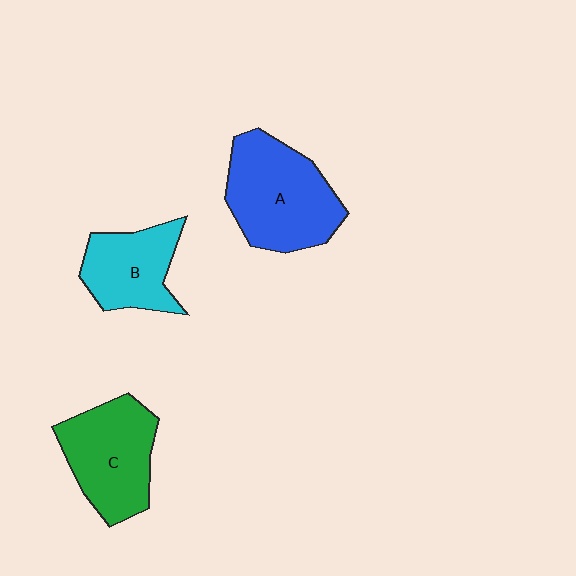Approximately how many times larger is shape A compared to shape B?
Approximately 1.5 times.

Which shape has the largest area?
Shape A (blue).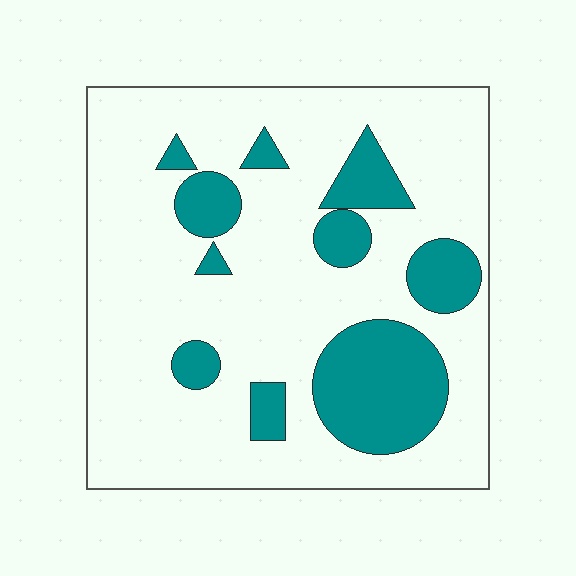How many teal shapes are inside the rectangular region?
10.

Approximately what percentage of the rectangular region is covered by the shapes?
Approximately 20%.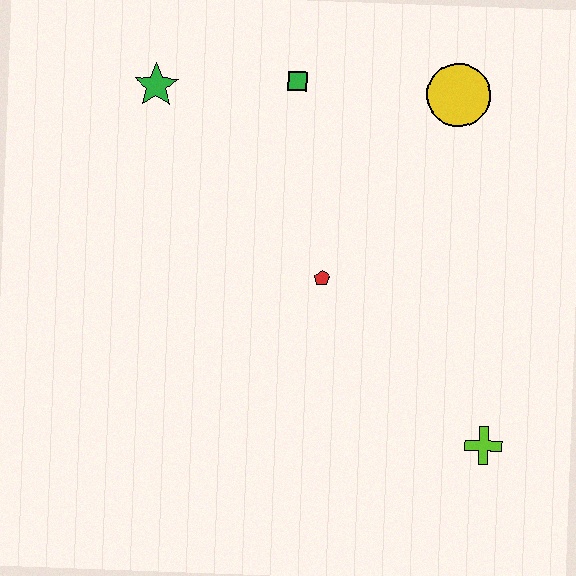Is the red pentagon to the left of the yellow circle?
Yes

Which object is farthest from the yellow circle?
The lime cross is farthest from the yellow circle.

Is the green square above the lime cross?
Yes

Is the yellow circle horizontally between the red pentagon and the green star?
No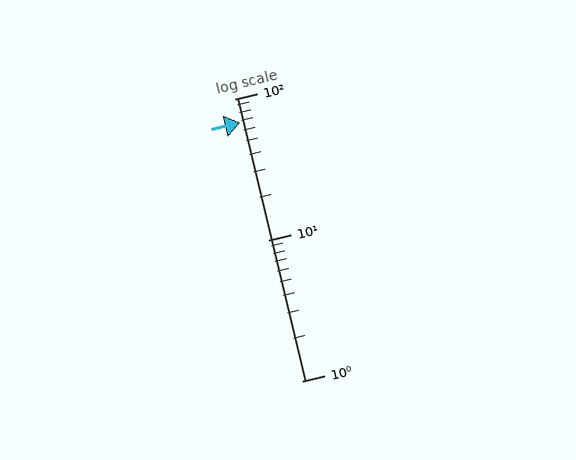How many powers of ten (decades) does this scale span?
The scale spans 2 decades, from 1 to 100.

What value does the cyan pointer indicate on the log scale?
The pointer indicates approximately 68.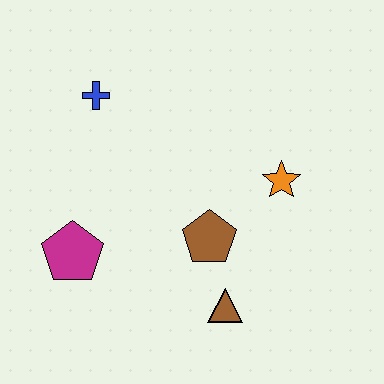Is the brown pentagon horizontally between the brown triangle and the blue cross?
Yes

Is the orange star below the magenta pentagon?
No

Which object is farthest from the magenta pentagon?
The orange star is farthest from the magenta pentagon.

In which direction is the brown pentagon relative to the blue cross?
The brown pentagon is below the blue cross.